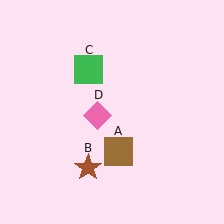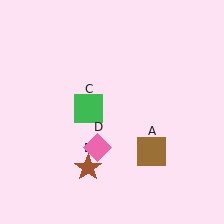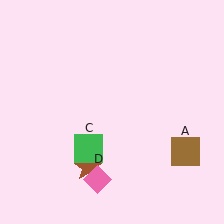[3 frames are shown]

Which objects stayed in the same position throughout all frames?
Brown star (object B) remained stationary.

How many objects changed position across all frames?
3 objects changed position: brown square (object A), green square (object C), pink diamond (object D).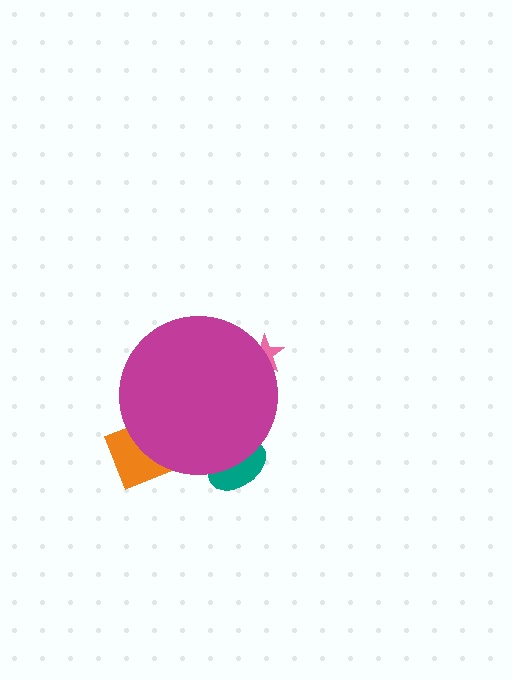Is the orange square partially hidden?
Yes, the orange square is partially hidden behind the magenta circle.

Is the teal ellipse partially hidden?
Yes, the teal ellipse is partially hidden behind the magenta circle.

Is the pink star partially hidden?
Yes, the pink star is partially hidden behind the magenta circle.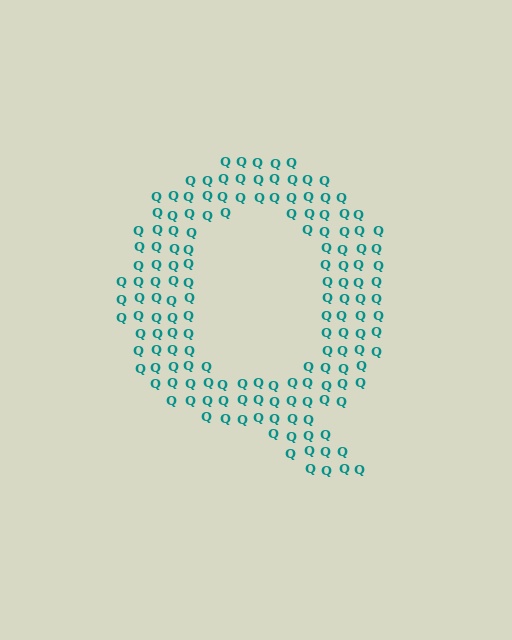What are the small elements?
The small elements are letter Q's.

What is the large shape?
The large shape is the letter Q.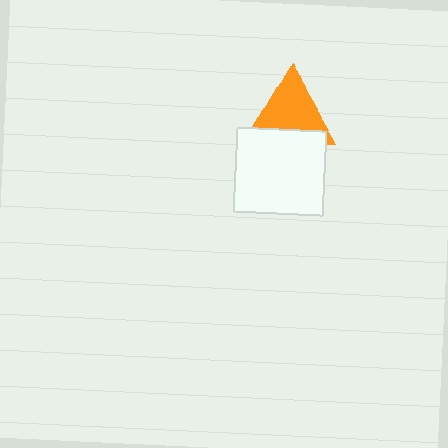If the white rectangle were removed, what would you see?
You would see the complete orange triangle.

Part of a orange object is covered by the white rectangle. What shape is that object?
It is a triangle.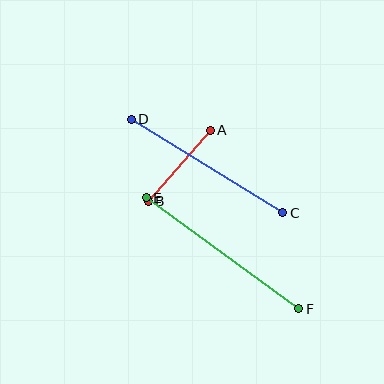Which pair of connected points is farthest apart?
Points E and F are farthest apart.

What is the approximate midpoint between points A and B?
The midpoint is at approximately (179, 166) pixels.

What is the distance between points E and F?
The distance is approximately 189 pixels.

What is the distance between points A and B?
The distance is approximately 94 pixels.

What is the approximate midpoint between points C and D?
The midpoint is at approximately (207, 166) pixels.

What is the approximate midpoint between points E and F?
The midpoint is at approximately (222, 253) pixels.